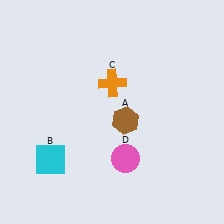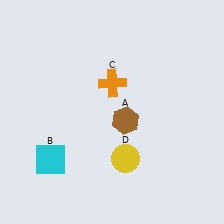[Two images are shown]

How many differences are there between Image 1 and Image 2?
There is 1 difference between the two images.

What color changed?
The circle (D) changed from pink in Image 1 to yellow in Image 2.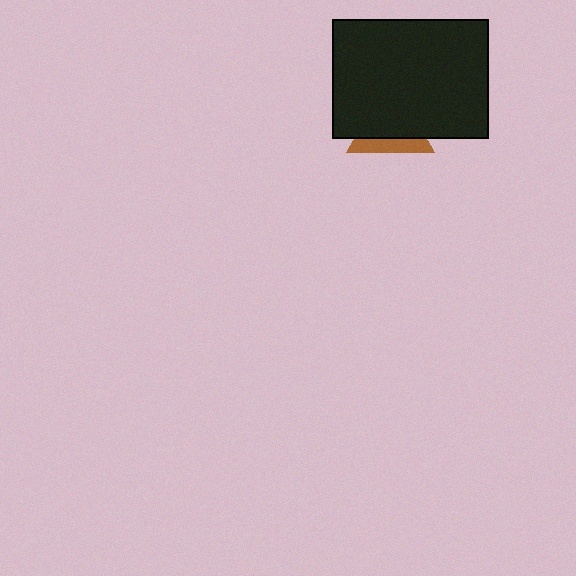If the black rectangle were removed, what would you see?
You would see the complete brown triangle.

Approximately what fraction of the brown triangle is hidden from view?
Roughly 67% of the brown triangle is hidden behind the black rectangle.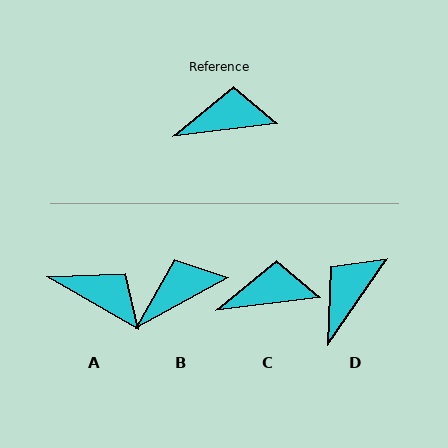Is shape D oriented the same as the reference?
No, it is off by about 49 degrees.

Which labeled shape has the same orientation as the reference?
C.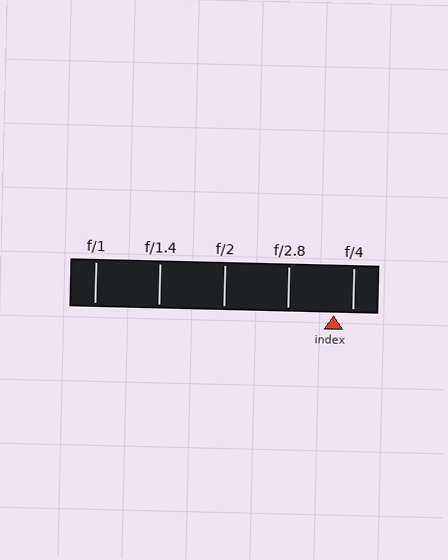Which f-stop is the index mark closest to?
The index mark is closest to f/4.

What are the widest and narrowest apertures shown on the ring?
The widest aperture shown is f/1 and the narrowest is f/4.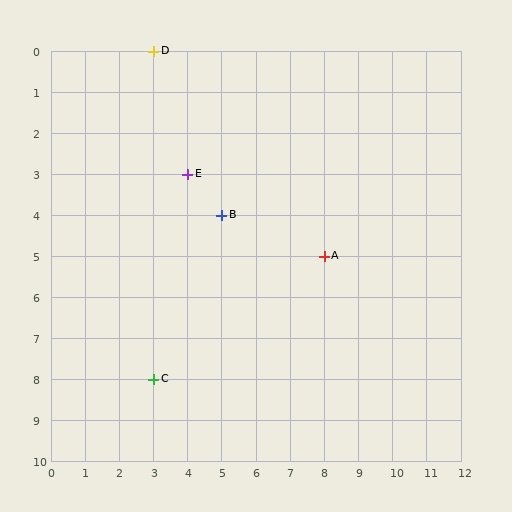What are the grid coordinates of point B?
Point B is at grid coordinates (5, 4).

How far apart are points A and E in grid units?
Points A and E are 4 columns and 2 rows apart (about 4.5 grid units diagonally).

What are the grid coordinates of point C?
Point C is at grid coordinates (3, 8).